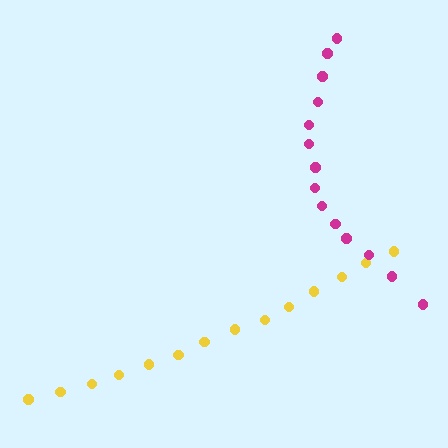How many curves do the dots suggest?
There are 2 distinct paths.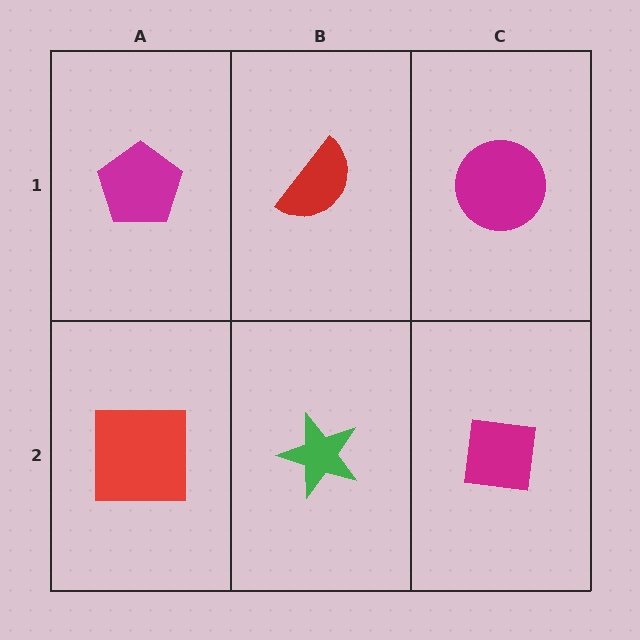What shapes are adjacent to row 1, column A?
A red square (row 2, column A), a red semicircle (row 1, column B).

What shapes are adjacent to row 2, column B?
A red semicircle (row 1, column B), a red square (row 2, column A), a magenta square (row 2, column C).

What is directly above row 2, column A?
A magenta pentagon.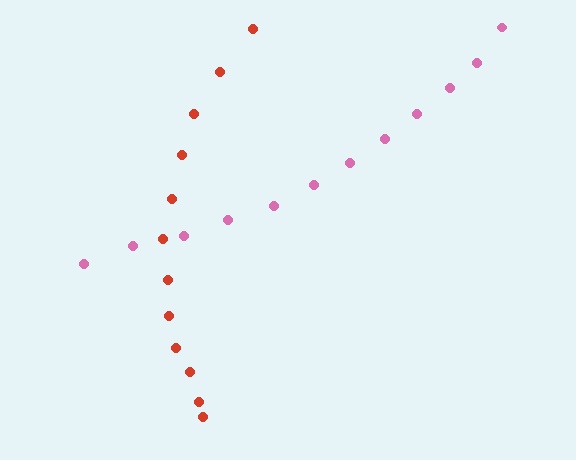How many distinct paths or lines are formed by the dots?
There are 2 distinct paths.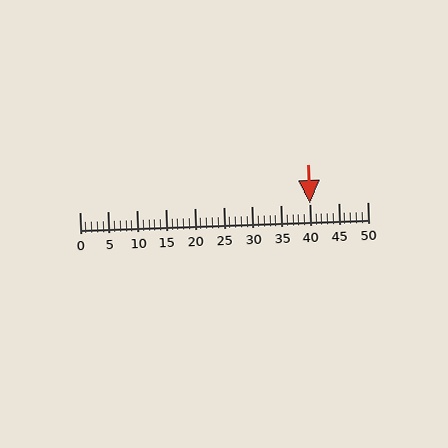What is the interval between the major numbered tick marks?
The major tick marks are spaced 5 units apart.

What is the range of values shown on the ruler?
The ruler shows values from 0 to 50.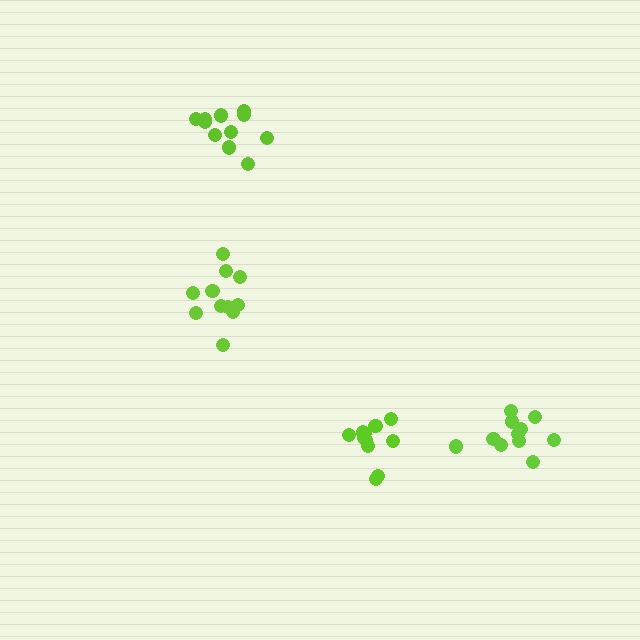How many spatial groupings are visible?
There are 4 spatial groupings.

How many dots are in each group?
Group 1: 11 dots, Group 2: 11 dots, Group 3: 11 dots, Group 4: 11 dots (44 total).